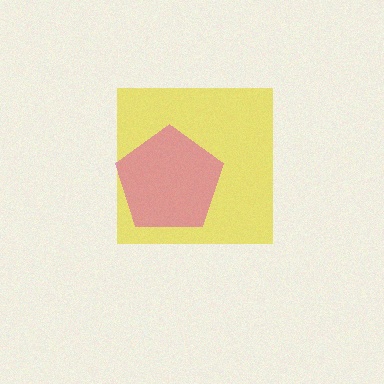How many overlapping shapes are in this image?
There are 2 overlapping shapes in the image.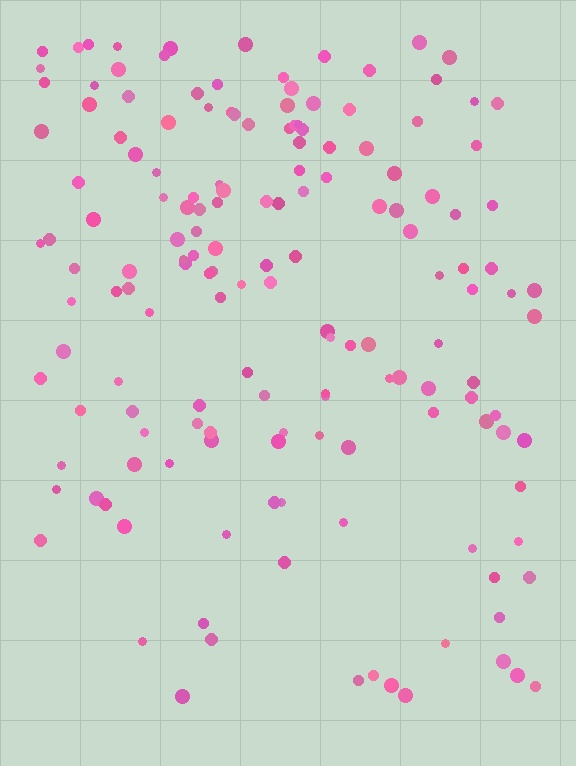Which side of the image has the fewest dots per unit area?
The bottom.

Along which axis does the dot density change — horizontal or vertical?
Vertical.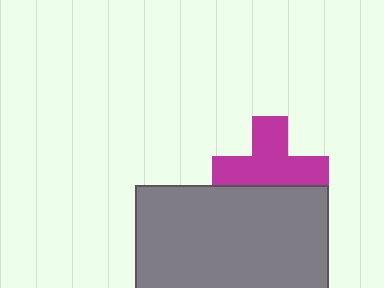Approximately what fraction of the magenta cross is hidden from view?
Roughly 31% of the magenta cross is hidden behind the gray rectangle.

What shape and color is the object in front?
The object in front is a gray rectangle.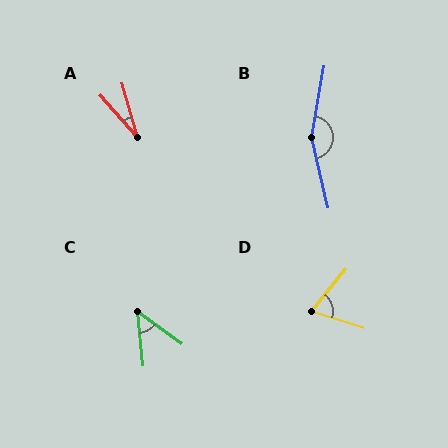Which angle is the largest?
B, at approximately 157 degrees.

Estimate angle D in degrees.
Approximately 69 degrees.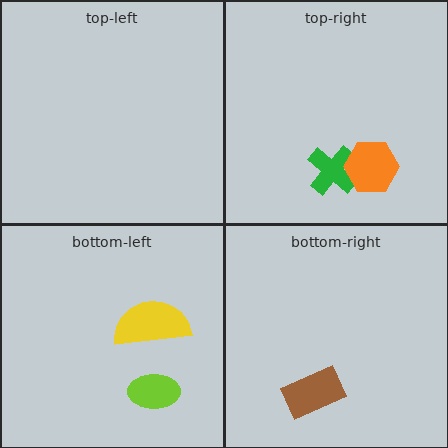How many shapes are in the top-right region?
2.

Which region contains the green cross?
The top-right region.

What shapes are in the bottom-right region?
The brown rectangle.